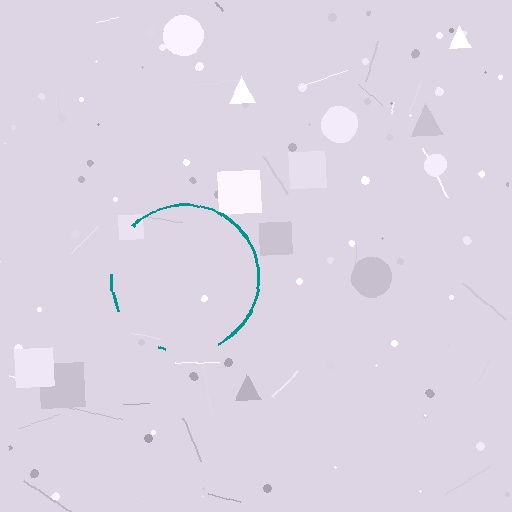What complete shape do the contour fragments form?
The contour fragments form a circle.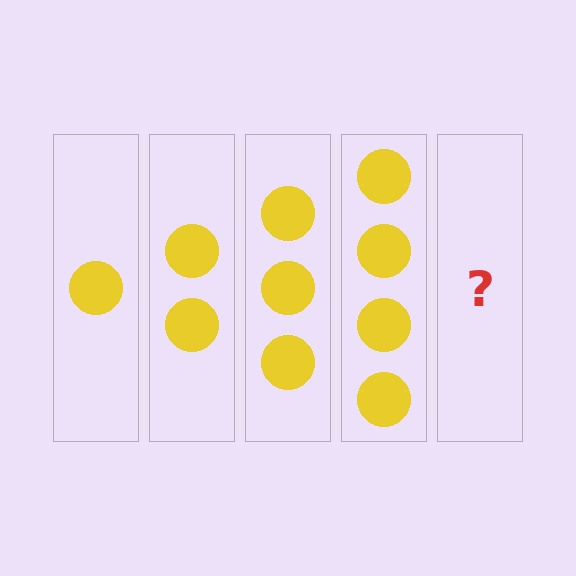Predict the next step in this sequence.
The next step is 5 circles.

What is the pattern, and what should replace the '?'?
The pattern is that each step adds one more circle. The '?' should be 5 circles.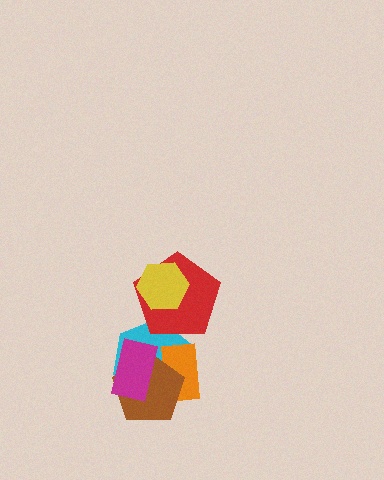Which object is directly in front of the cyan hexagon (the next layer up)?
The orange rectangle is directly in front of the cyan hexagon.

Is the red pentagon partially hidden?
Yes, it is partially covered by another shape.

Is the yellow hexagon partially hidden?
No, no other shape covers it.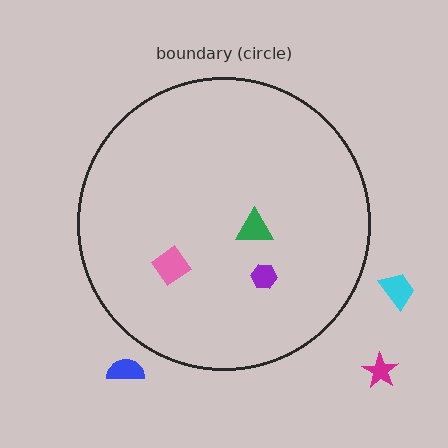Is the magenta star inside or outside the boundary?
Outside.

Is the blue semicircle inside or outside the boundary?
Outside.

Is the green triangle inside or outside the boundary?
Inside.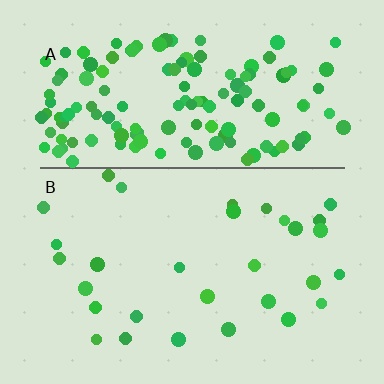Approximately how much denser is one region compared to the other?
Approximately 4.8× — region A over region B.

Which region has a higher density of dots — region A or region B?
A (the top).